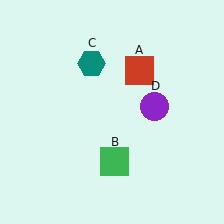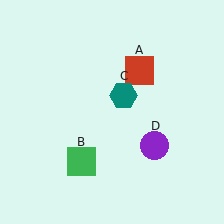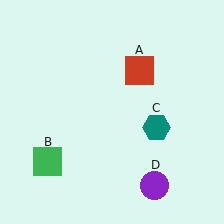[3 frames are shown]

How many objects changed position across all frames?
3 objects changed position: green square (object B), teal hexagon (object C), purple circle (object D).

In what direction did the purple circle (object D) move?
The purple circle (object D) moved down.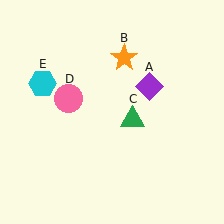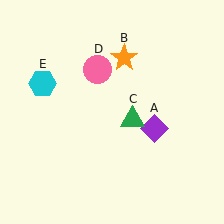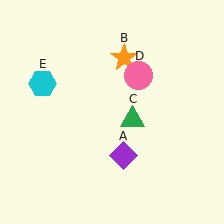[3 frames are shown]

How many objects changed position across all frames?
2 objects changed position: purple diamond (object A), pink circle (object D).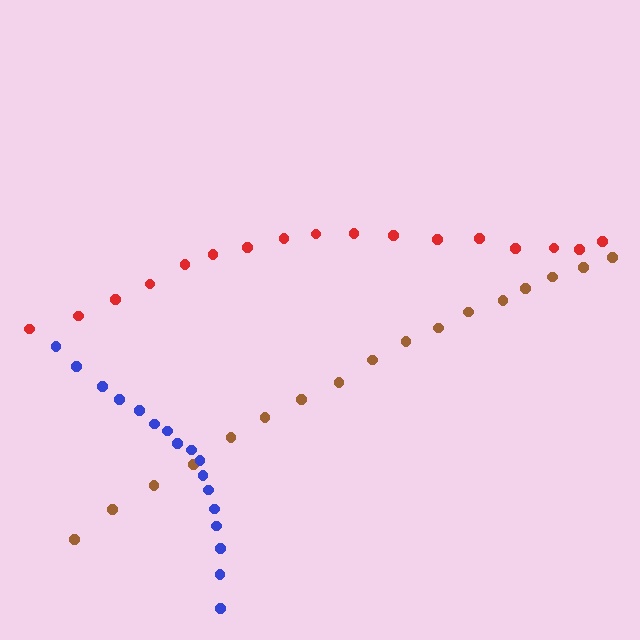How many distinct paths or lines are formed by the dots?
There are 3 distinct paths.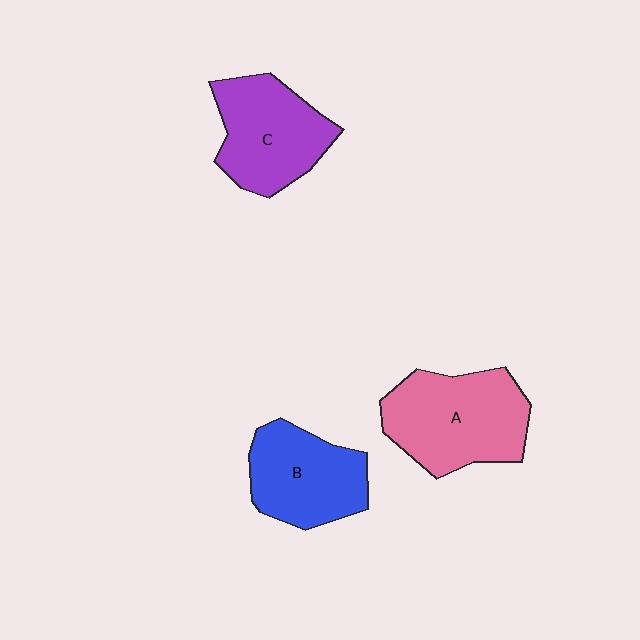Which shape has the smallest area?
Shape B (blue).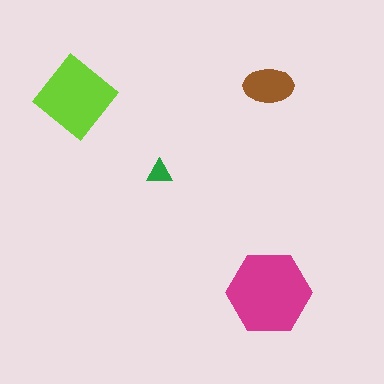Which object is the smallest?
The green triangle.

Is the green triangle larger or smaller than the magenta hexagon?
Smaller.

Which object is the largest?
The magenta hexagon.